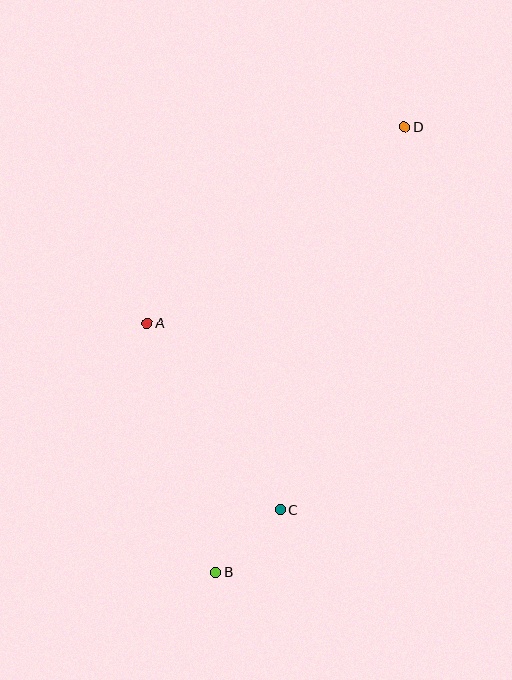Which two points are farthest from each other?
Points B and D are farthest from each other.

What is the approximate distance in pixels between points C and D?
The distance between C and D is approximately 403 pixels.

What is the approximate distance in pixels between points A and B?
The distance between A and B is approximately 259 pixels.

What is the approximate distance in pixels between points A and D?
The distance between A and D is approximately 323 pixels.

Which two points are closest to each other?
Points B and C are closest to each other.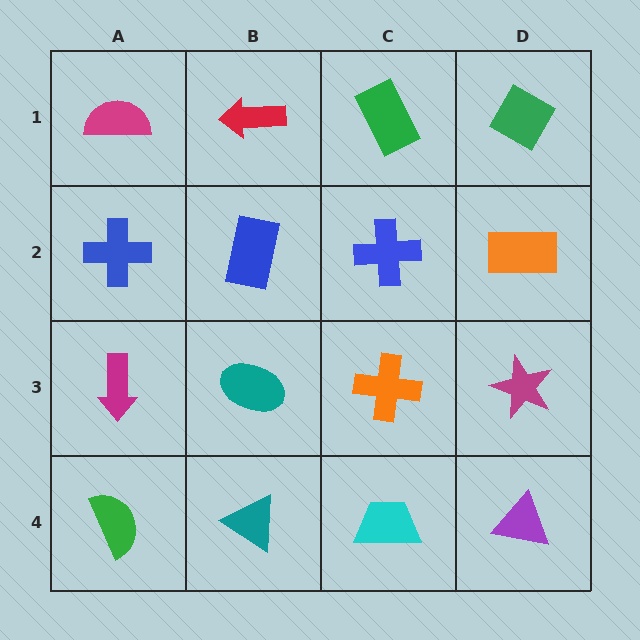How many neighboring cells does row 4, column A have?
2.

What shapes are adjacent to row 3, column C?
A blue cross (row 2, column C), a cyan trapezoid (row 4, column C), a teal ellipse (row 3, column B), a magenta star (row 3, column D).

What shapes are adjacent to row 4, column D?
A magenta star (row 3, column D), a cyan trapezoid (row 4, column C).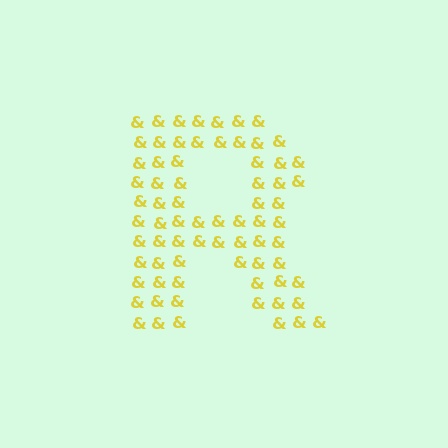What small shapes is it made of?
It is made of small ampersands.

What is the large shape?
The large shape is the letter R.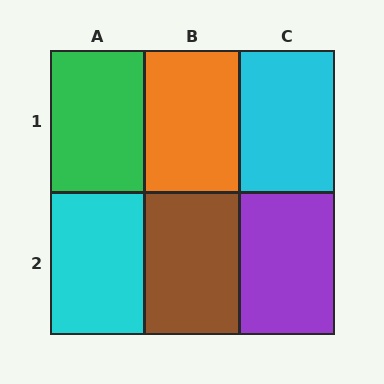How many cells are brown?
1 cell is brown.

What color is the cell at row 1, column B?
Orange.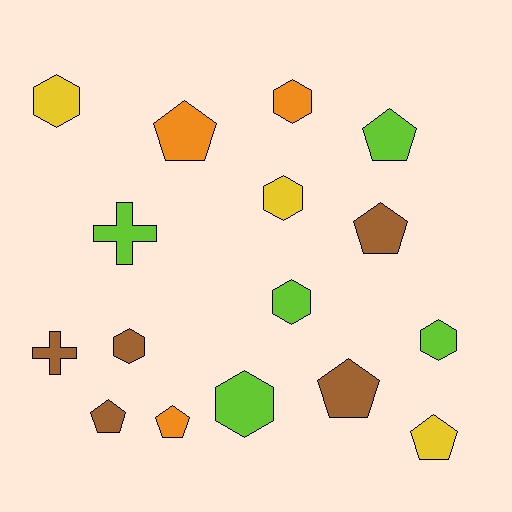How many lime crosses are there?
There is 1 lime cross.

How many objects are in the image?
There are 16 objects.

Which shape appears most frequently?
Pentagon, with 7 objects.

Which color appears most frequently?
Lime, with 5 objects.